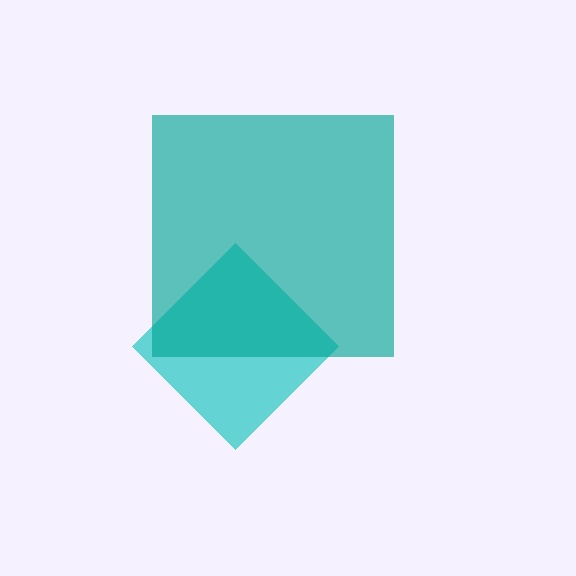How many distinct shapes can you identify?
There are 2 distinct shapes: a cyan diamond, a teal square.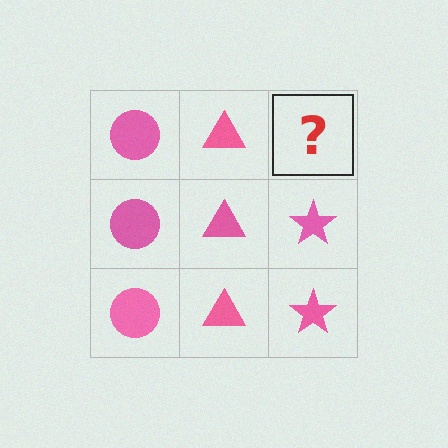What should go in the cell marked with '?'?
The missing cell should contain a pink star.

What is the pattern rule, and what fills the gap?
The rule is that each column has a consistent shape. The gap should be filled with a pink star.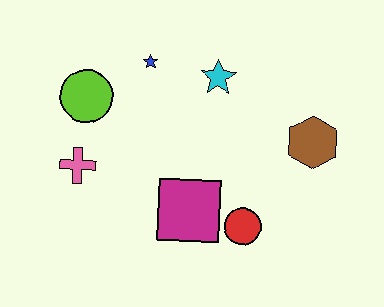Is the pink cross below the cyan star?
Yes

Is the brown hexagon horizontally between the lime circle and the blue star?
No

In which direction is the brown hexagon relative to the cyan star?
The brown hexagon is to the right of the cyan star.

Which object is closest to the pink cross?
The lime circle is closest to the pink cross.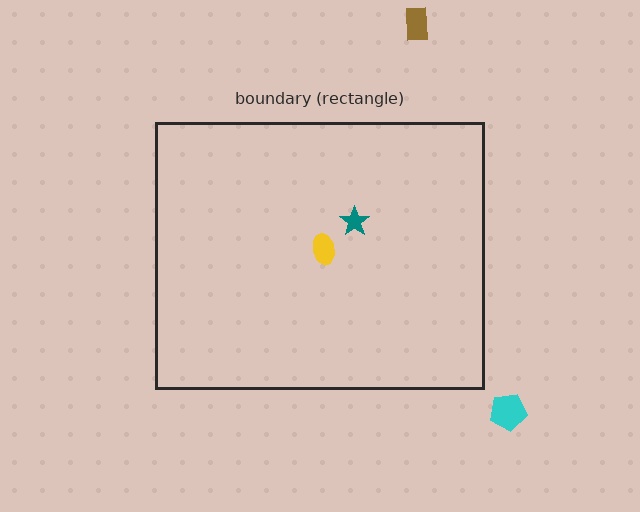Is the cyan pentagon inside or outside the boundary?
Outside.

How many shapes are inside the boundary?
2 inside, 2 outside.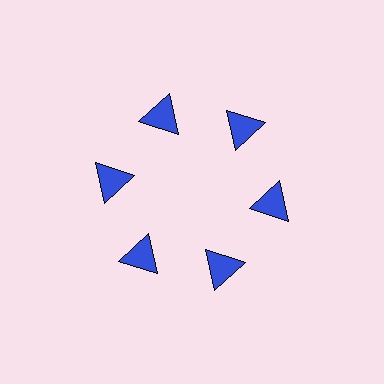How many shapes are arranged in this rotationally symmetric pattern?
There are 6 shapes, arranged in 6 groups of 1.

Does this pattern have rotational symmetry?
Yes, this pattern has 6-fold rotational symmetry. It looks the same after rotating 60 degrees around the center.